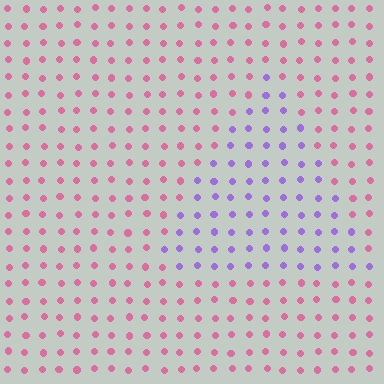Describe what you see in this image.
The image is filled with small pink elements in a uniform arrangement. A triangle-shaped region is visible where the elements are tinted to a slightly different hue, forming a subtle color boundary.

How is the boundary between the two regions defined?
The boundary is defined purely by a slight shift in hue (about 67 degrees). Spacing, size, and orientation are identical on both sides.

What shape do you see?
I see a triangle.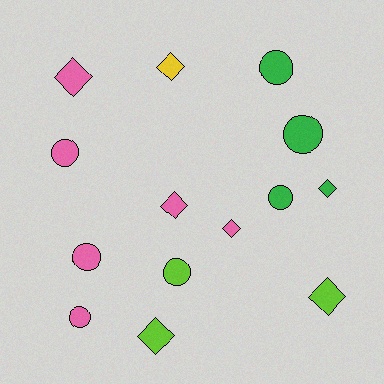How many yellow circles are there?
There are no yellow circles.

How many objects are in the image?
There are 14 objects.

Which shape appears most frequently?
Diamond, with 7 objects.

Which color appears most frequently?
Pink, with 6 objects.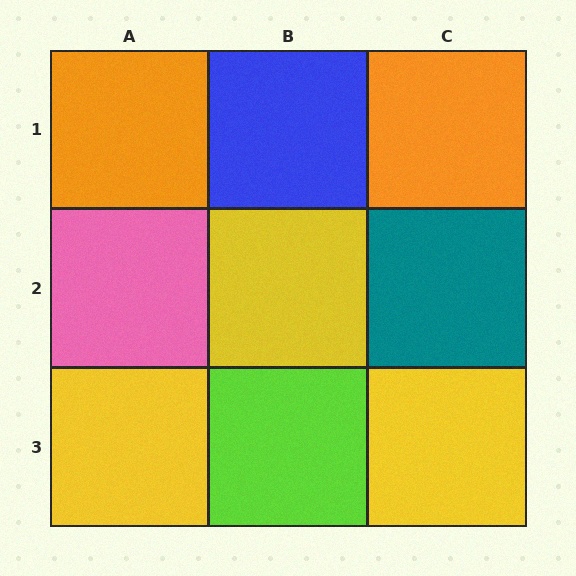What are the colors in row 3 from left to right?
Yellow, lime, yellow.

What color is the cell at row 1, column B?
Blue.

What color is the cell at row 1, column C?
Orange.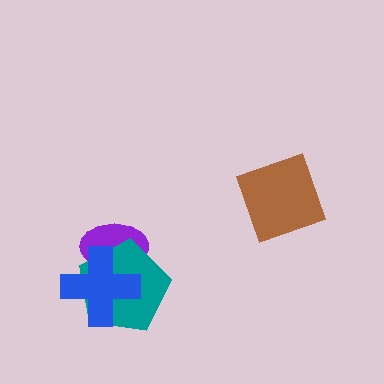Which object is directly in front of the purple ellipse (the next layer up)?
The teal pentagon is directly in front of the purple ellipse.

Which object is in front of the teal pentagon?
The blue cross is in front of the teal pentagon.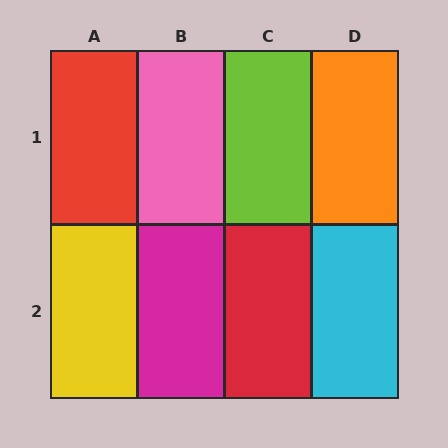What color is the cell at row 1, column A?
Red.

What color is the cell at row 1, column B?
Pink.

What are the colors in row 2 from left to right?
Yellow, magenta, red, cyan.